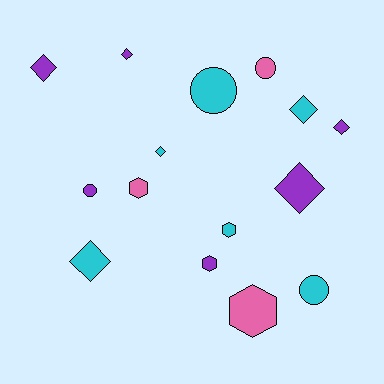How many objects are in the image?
There are 15 objects.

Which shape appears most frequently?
Diamond, with 7 objects.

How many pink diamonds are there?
There are no pink diamonds.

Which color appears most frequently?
Purple, with 6 objects.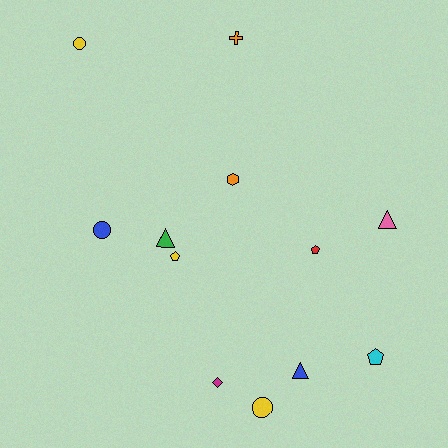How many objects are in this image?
There are 12 objects.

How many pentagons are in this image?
There are 3 pentagons.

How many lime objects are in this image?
There are no lime objects.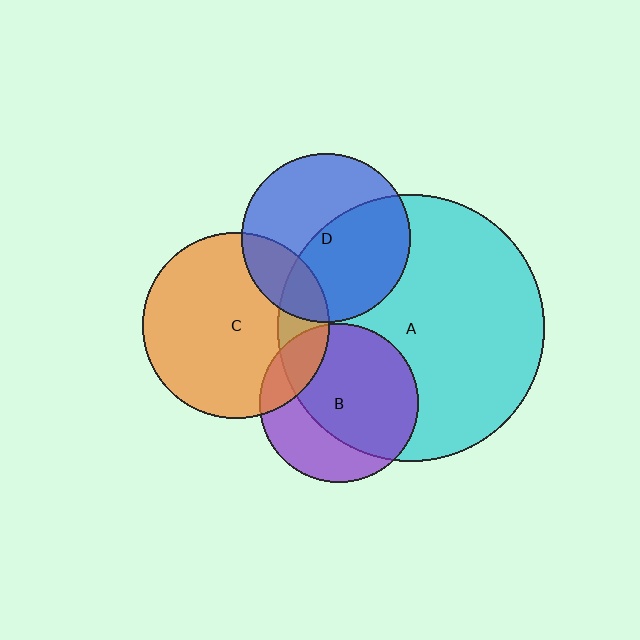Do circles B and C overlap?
Yes.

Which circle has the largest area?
Circle A (cyan).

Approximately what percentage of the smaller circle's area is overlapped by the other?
Approximately 20%.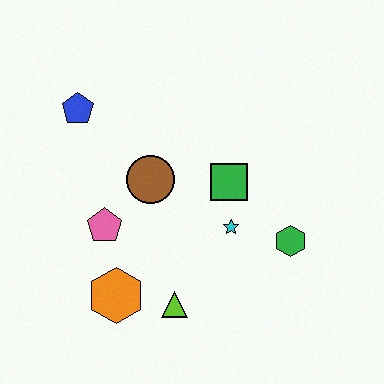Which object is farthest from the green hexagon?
The blue pentagon is farthest from the green hexagon.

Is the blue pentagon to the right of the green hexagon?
No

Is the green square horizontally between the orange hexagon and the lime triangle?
No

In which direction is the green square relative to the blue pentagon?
The green square is to the right of the blue pentagon.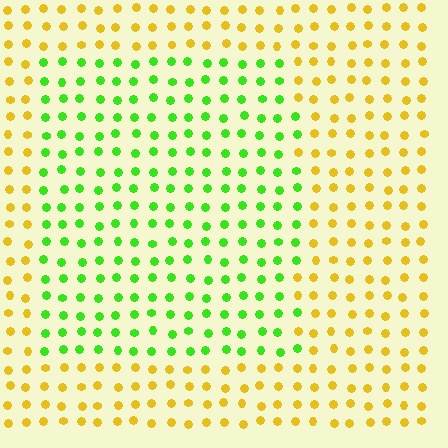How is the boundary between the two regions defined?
The boundary is defined purely by a slight shift in hue (about 63 degrees). Spacing, size, and orientation are identical on both sides.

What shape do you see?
I see a rectangle.